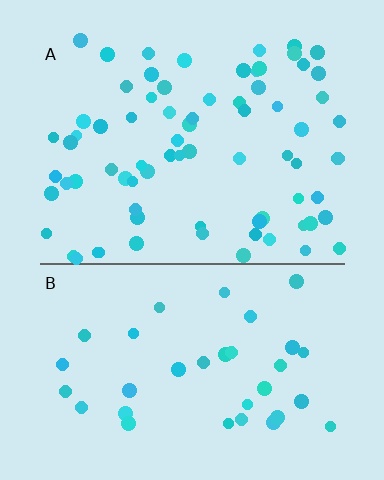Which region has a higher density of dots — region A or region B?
A (the top).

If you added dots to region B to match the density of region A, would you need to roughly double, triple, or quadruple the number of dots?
Approximately double.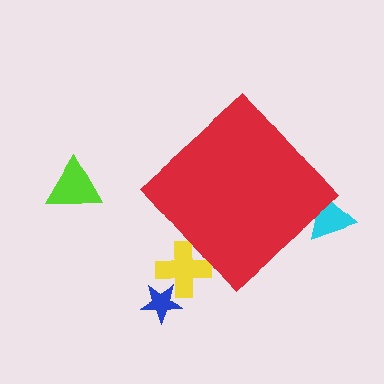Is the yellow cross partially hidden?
Yes, the yellow cross is partially hidden behind the red diamond.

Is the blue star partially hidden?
No, the blue star is fully visible.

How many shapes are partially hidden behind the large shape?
2 shapes are partially hidden.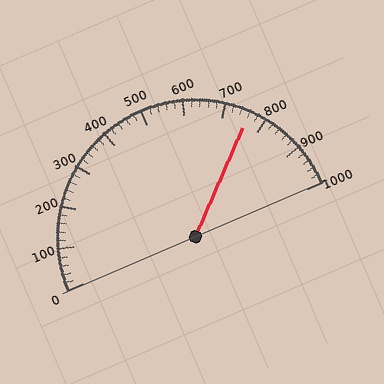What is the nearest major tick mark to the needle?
The nearest major tick mark is 800.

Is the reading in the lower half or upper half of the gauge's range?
The reading is in the upper half of the range (0 to 1000).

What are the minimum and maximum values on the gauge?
The gauge ranges from 0 to 1000.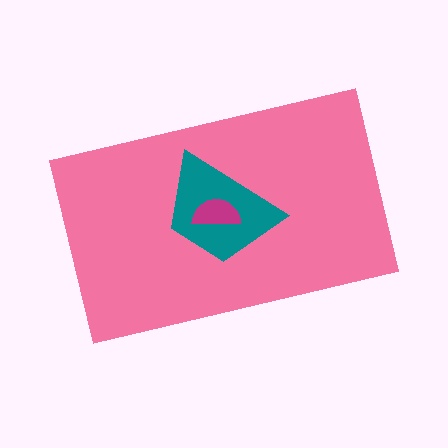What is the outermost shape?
The pink rectangle.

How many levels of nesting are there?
3.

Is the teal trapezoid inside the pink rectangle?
Yes.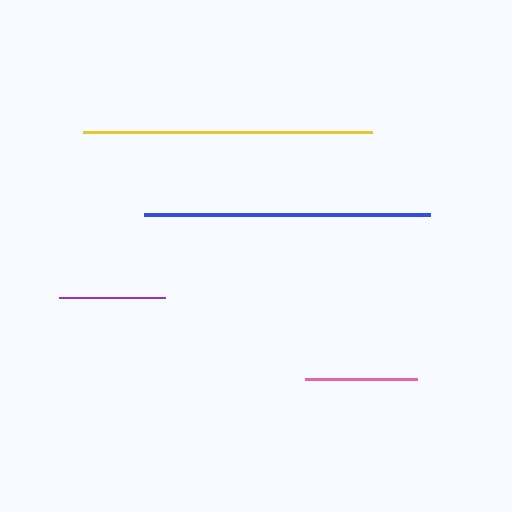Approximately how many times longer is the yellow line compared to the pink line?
The yellow line is approximately 2.6 times the length of the pink line.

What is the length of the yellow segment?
The yellow segment is approximately 289 pixels long.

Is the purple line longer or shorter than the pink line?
The pink line is longer than the purple line.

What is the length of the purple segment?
The purple segment is approximately 107 pixels long.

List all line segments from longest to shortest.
From longest to shortest: yellow, blue, pink, purple.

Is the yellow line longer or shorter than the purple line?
The yellow line is longer than the purple line.